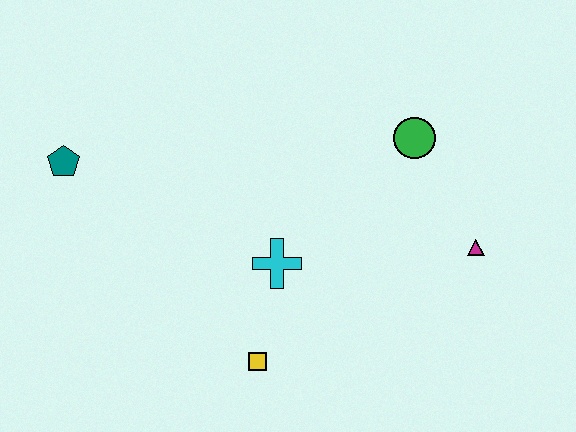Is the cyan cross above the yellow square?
Yes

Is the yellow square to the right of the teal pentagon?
Yes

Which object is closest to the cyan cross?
The yellow square is closest to the cyan cross.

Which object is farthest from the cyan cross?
The teal pentagon is farthest from the cyan cross.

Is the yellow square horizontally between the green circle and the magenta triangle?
No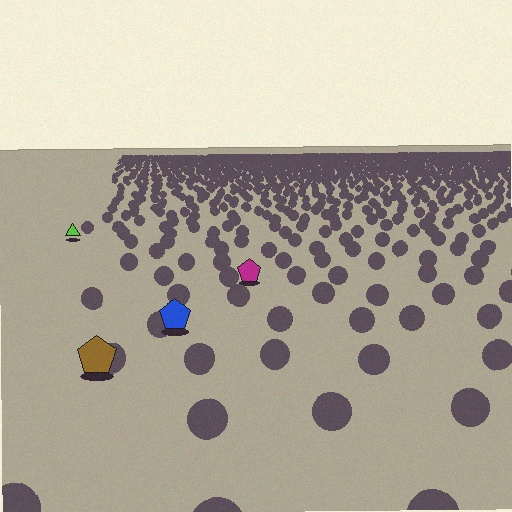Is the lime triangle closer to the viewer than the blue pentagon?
No. The blue pentagon is closer — you can tell from the texture gradient: the ground texture is coarser near it.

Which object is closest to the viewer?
The brown pentagon is closest. The texture marks near it are larger and more spread out.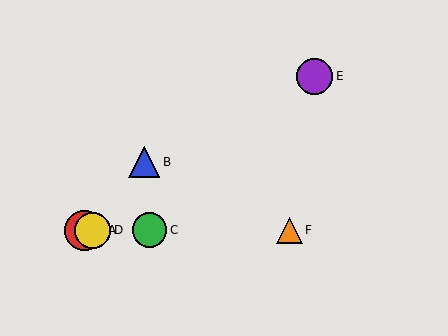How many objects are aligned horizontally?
4 objects (A, C, D, F) are aligned horizontally.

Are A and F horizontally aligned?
Yes, both are at y≈231.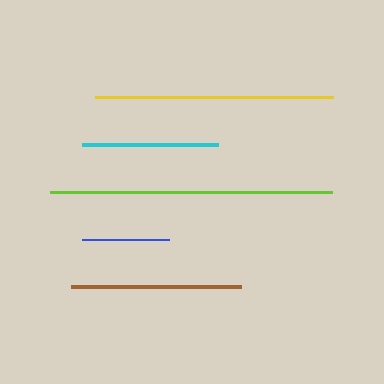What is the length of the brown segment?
The brown segment is approximately 170 pixels long.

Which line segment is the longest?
The lime line is the longest at approximately 282 pixels.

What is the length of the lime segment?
The lime segment is approximately 282 pixels long.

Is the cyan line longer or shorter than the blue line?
The cyan line is longer than the blue line.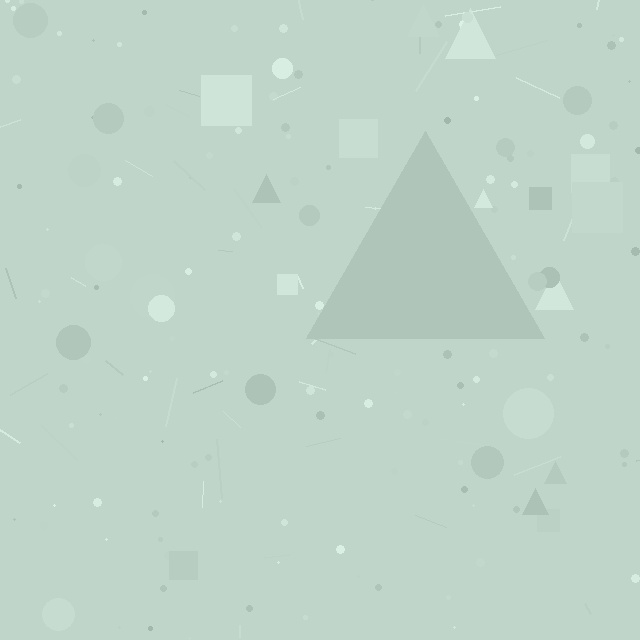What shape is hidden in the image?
A triangle is hidden in the image.